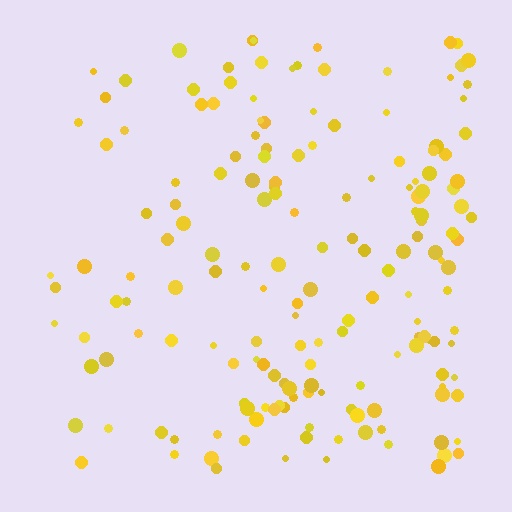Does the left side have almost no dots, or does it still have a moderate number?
Still a moderate number, just noticeably fewer than the right.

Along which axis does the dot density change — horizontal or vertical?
Horizontal.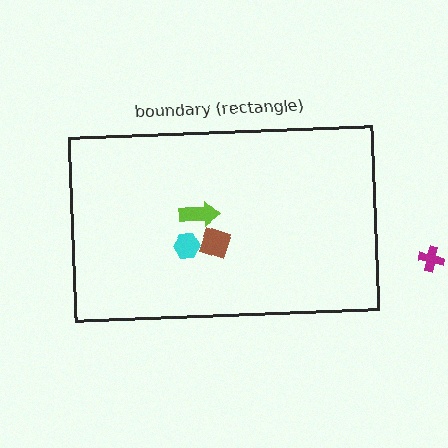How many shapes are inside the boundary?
3 inside, 1 outside.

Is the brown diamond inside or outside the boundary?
Inside.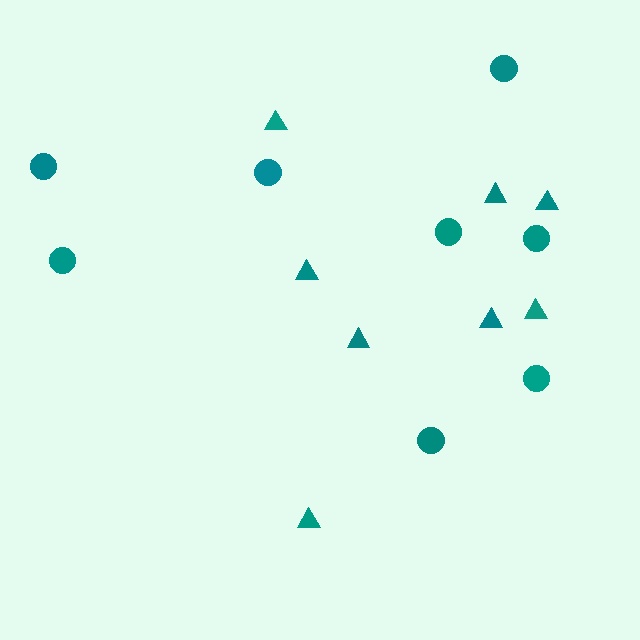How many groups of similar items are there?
There are 2 groups: one group of circles (8) and one group of triangles (8).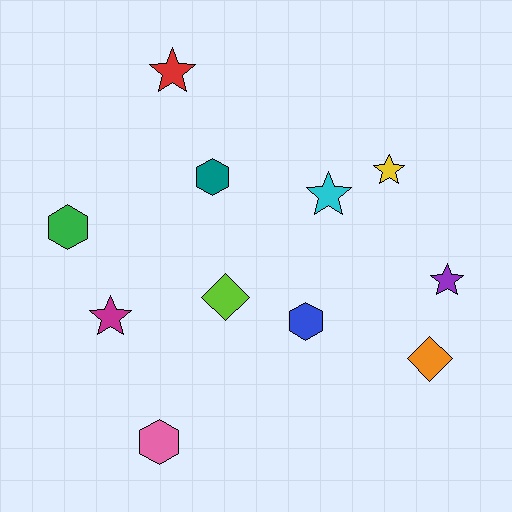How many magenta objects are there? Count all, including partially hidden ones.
There is 1 magenta object.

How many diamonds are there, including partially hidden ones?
There are 2 diamonds.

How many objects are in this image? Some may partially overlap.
There are 11 objects.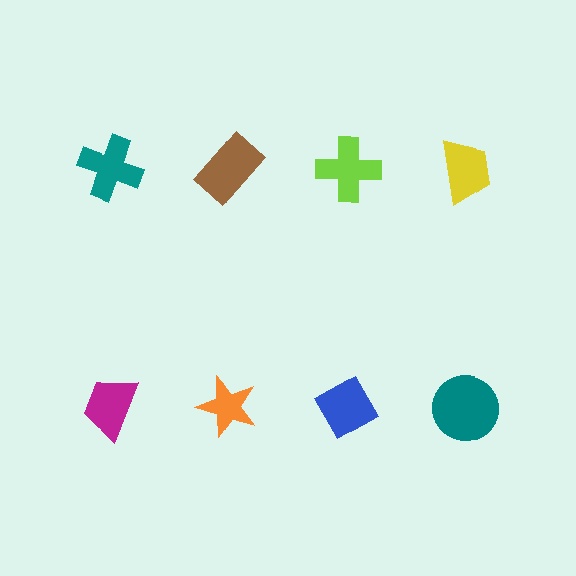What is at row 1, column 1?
A teal cross.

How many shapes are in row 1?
4 shapes.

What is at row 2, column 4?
A teal circle.